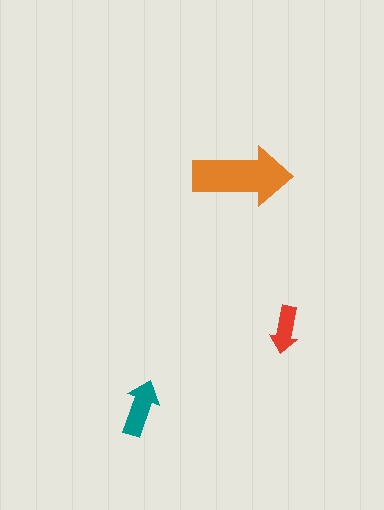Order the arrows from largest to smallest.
the orange one, the teal one, the red one.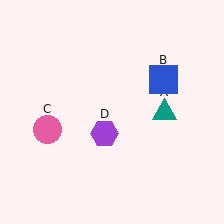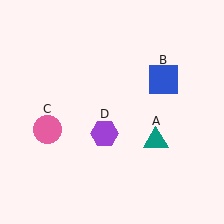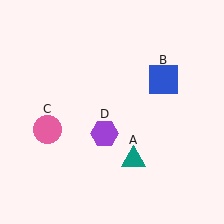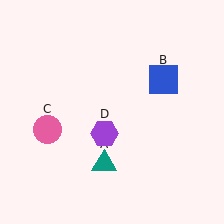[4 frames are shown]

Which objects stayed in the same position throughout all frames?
Blue square (object B) and pink circle (object C) and purple hexagon (object D) remained stationary.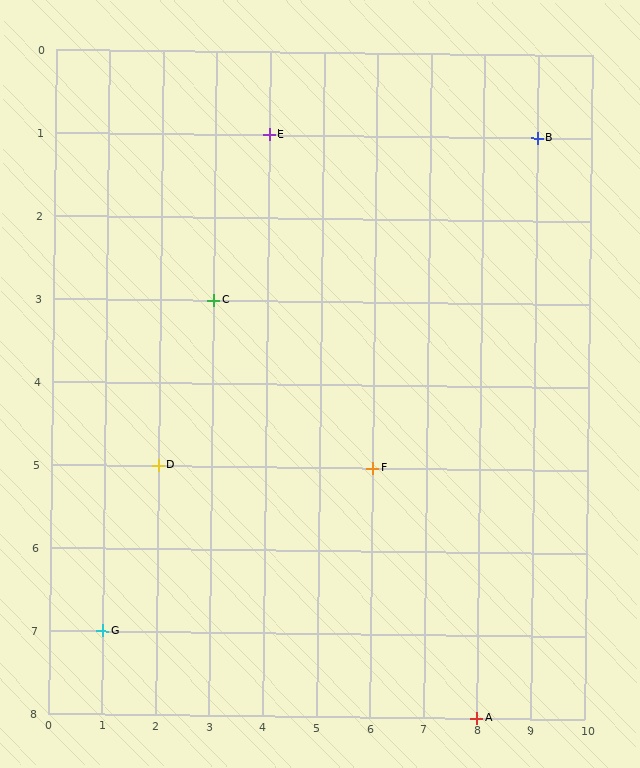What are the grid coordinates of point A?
Point A is at grid coordinates (8, 8).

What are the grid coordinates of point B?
Point B is at grid coordinates (9, 1).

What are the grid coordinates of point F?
Point F is at grid coordinates (6, 5).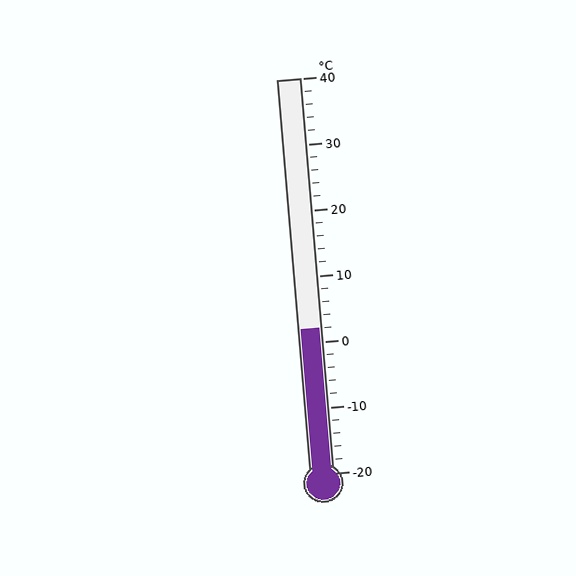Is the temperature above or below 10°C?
The temperature is below 10°C.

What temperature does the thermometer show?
The thermometer shows approximately 2°C.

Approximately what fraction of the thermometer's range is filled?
The thermometer is filled to approximately 35% of its range.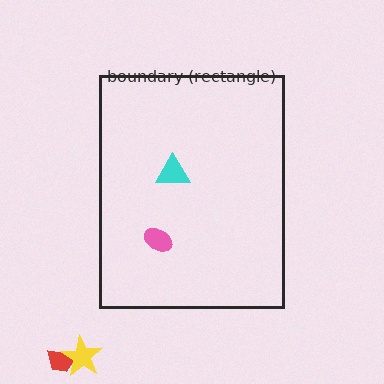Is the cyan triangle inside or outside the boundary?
Inside.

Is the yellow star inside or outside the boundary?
Outside.